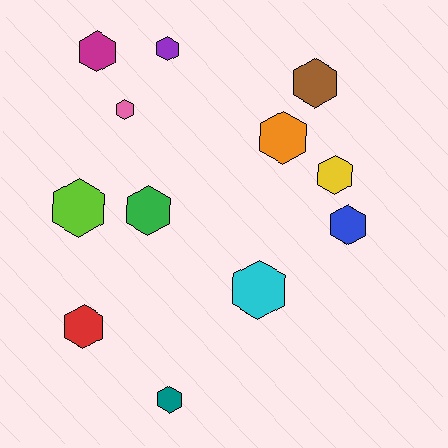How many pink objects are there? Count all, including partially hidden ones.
There is 1 pink object.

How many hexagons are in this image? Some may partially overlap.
There are 12 hexagons.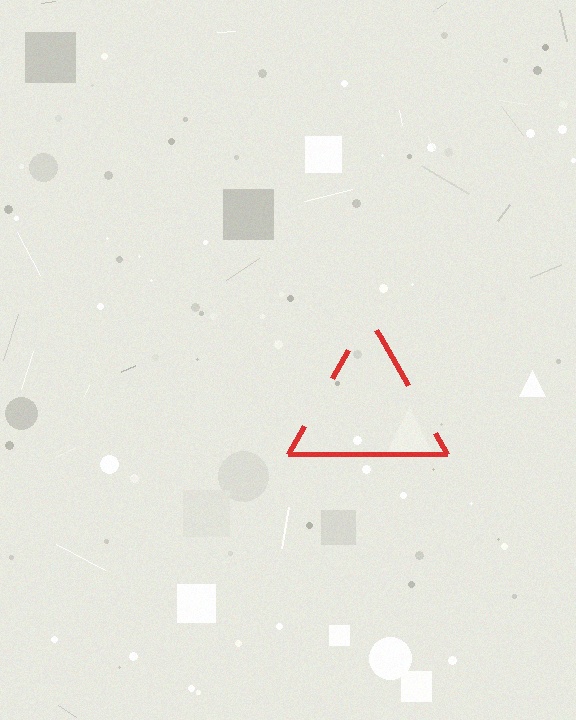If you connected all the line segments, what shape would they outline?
They would outline a triangle.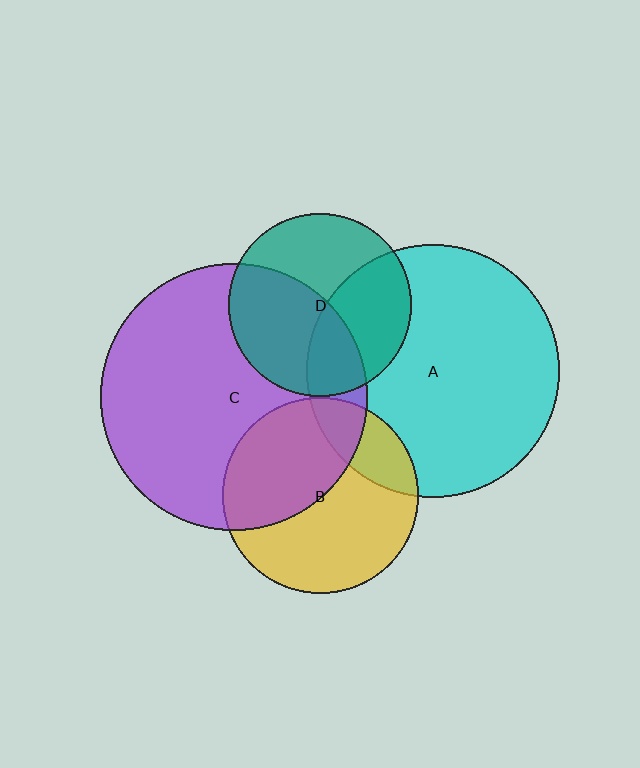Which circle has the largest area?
Circle C (purple).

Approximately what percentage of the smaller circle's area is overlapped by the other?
Approximately 20%.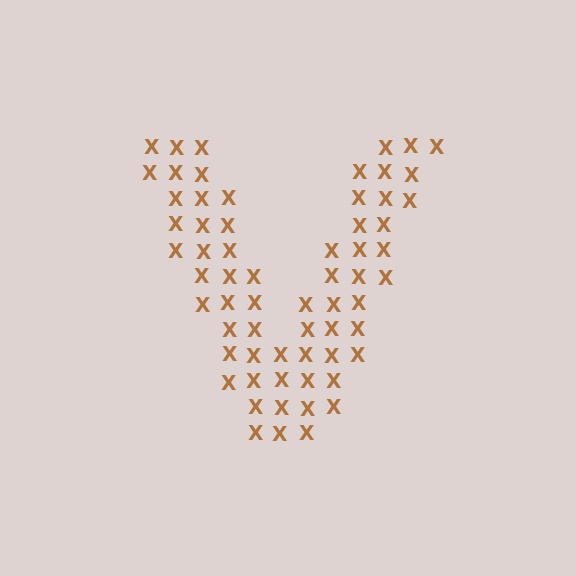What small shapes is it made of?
It is made of small letter X's.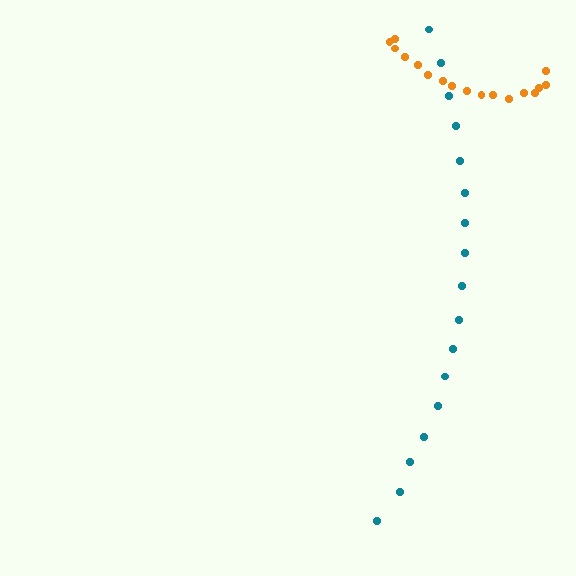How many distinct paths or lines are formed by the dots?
There are 2 distinct paths.